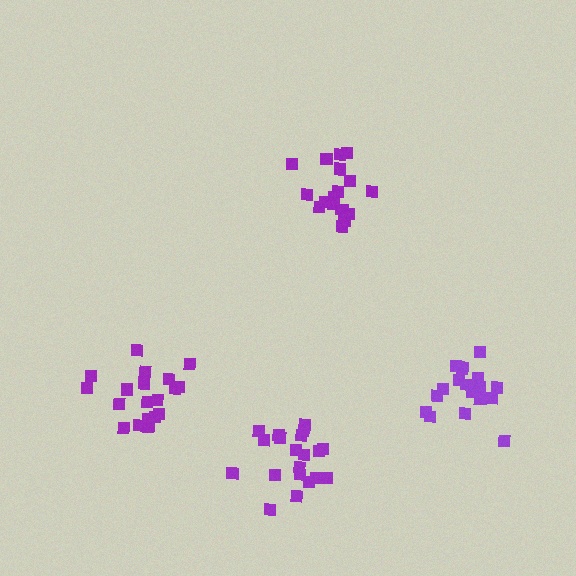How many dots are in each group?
Group 1: 19 dots, Group 2: 20 dots, Group 3: 18 dots, Group 4: 18 dots (75 total).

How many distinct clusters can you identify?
There are 4 distinct clusters.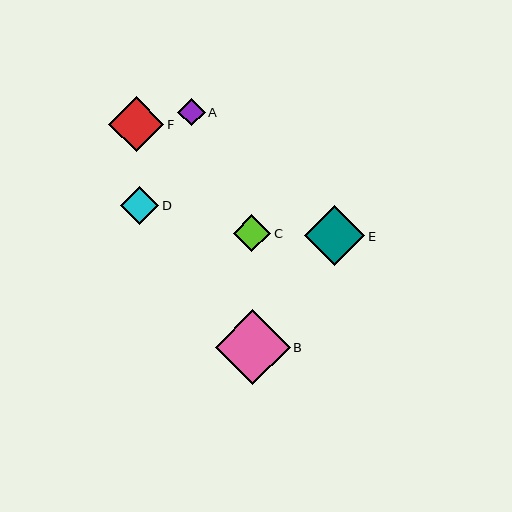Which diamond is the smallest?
Diamond A is the smallest with a size of approximately 27 pixels.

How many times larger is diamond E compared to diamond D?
Diamond E is approximately 1.6 times the size of diamond D.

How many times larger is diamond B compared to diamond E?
Diamond B is approximately 1.2 times the size of diamond E.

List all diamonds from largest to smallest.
From largest to smallest: B, E, F, D, C, A.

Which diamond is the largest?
Diamond B is the largest with a size of approximately 75 pixels.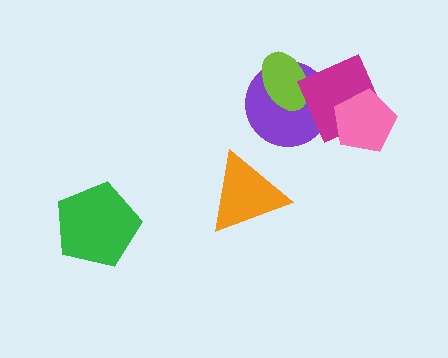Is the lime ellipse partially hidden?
Yes, it is partially covered by another shape.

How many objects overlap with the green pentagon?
0 objects overlap with the green pentagon.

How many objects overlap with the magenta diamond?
3 objects overlap with the magenta diamond.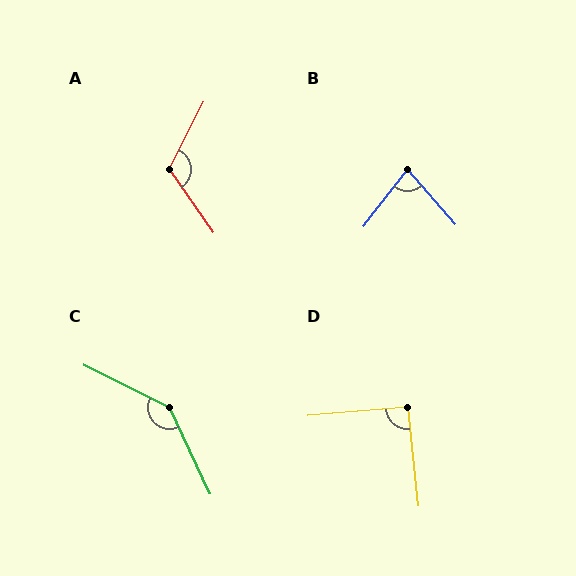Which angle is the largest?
C, at approximately 141 degrees.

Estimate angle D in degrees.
Approximately 91 degrees.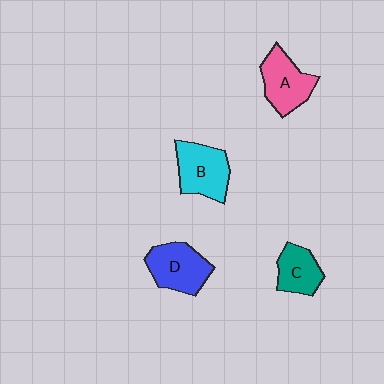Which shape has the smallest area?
Shape C (teal).